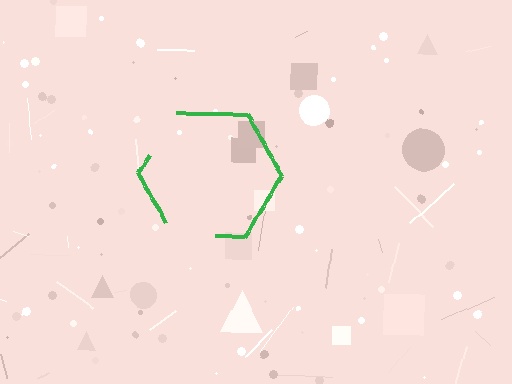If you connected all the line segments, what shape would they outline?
They would outline a hexagon.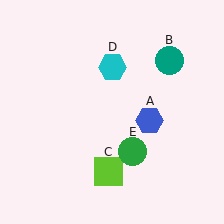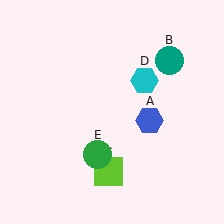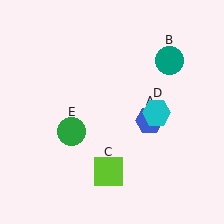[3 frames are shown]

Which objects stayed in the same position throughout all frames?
Blue hexagon (object A) and teal circle (object B) and lime square (object C) remained stationary.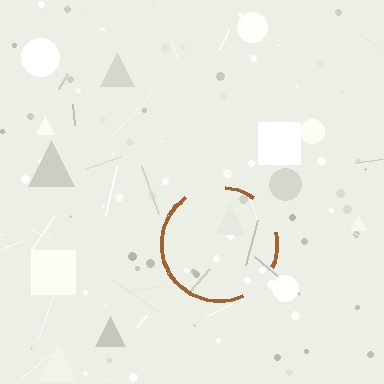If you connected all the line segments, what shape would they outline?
They would outline a circle.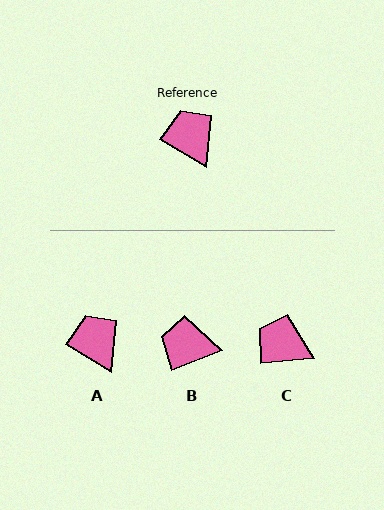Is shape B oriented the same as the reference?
No, it is off by about 53 degrees.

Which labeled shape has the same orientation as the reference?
A.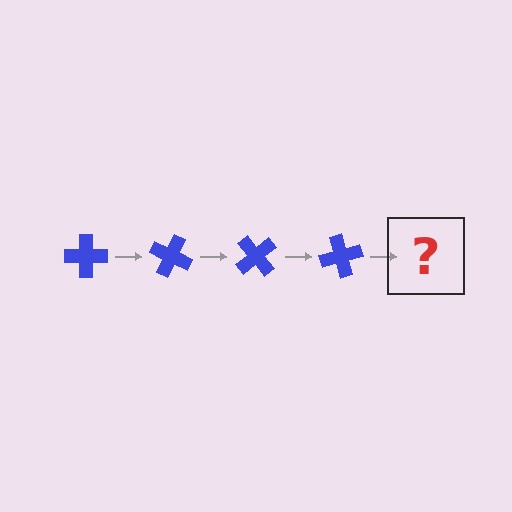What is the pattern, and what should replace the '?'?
The pattern is that the cross rotates 25 degrees each step. The '?' should be a blue cross rotated 100 degrees.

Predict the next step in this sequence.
The next step is a blue cross rotated 100 degrees.